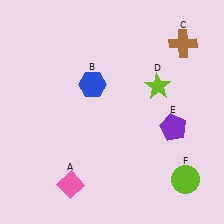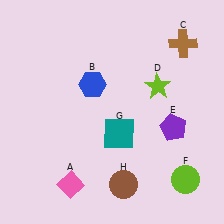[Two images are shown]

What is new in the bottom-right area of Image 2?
A teal square (G) was added in the bottom-right area of Image 2.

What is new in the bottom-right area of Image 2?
A brown circle (H) was added in the bottom-right area of Image 2.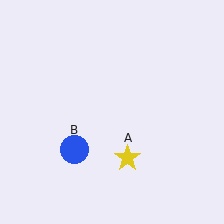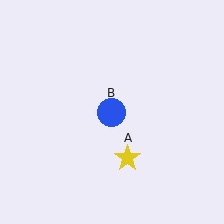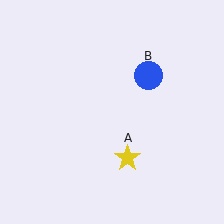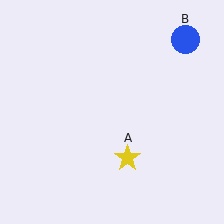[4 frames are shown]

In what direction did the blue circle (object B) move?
The blue circle (object B) moved up and to the right.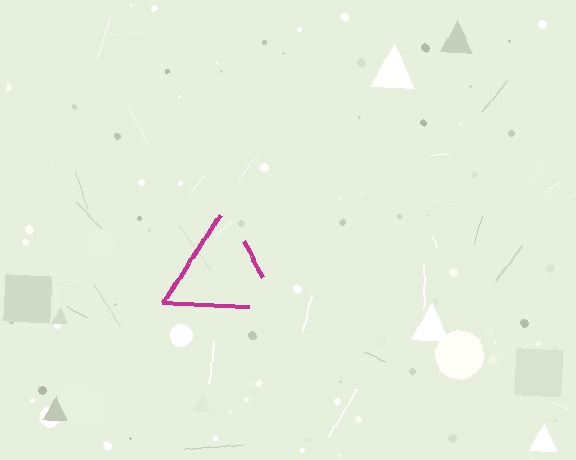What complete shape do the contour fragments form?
The contour fragments form a triangle.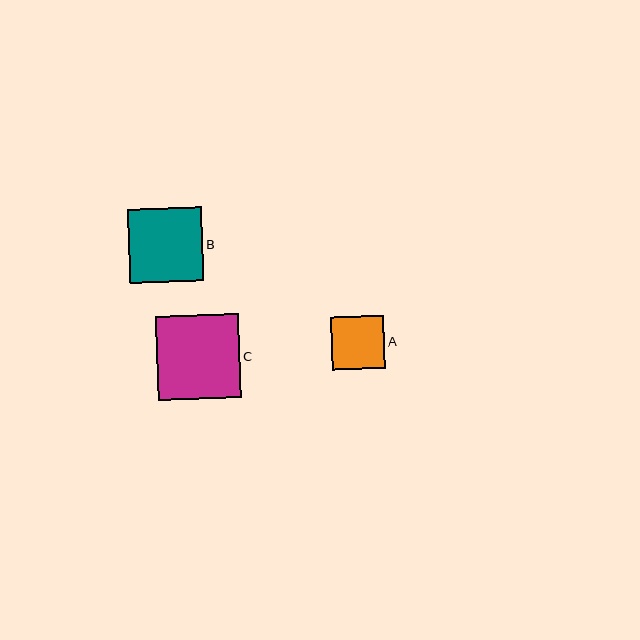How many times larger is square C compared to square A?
Square C is approximately 1.6 times the size of square A.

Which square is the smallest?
Square A is the smallest with a size of approximately 53 pixels.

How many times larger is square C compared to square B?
Square C is approximately 1.1 times the size of square B.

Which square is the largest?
Square C is the largest with a size of approximately 83 pixels.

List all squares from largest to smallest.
From largest to smallest: C, B, A.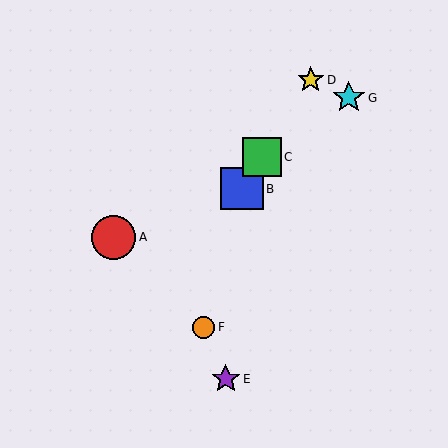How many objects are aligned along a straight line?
3 objects (B, C, D) are aligned along a straight line.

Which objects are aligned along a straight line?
Objects B, C, D are aligned along a straight line.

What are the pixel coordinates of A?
Object A is at (114, 237).